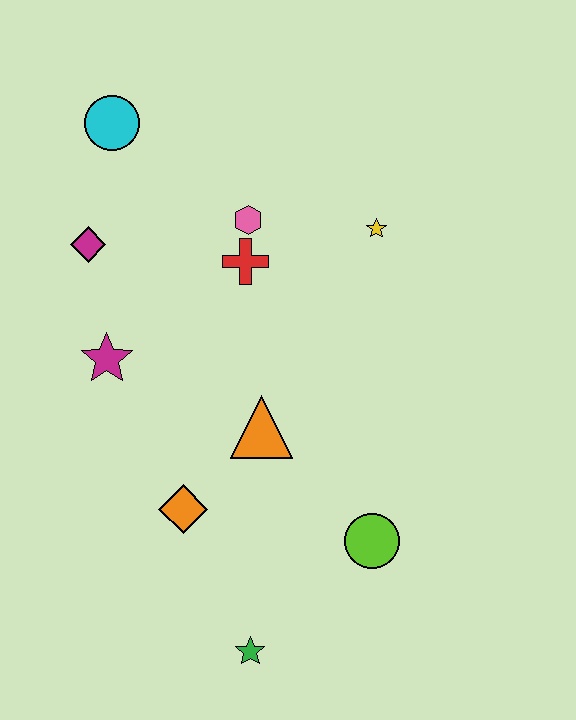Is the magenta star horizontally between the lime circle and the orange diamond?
No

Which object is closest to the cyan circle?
The magenta diamond is closest to the cyan circle.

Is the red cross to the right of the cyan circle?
Yes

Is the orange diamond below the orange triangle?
Yes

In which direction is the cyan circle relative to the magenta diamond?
The cyan circle is above the magenta diamond.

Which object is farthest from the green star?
The cyan circle is farthest from the green star.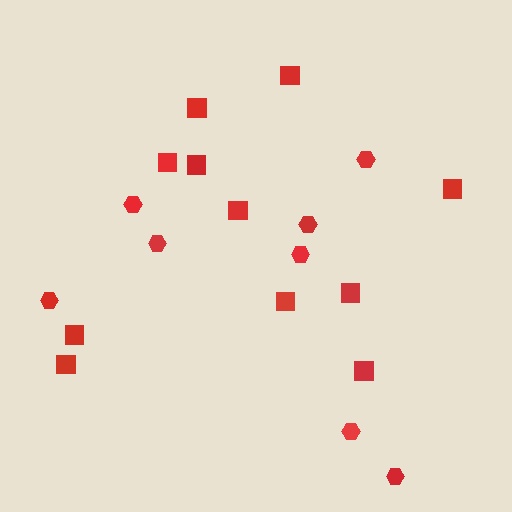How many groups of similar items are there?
There are 2 groups: one group of squares (11) and one group of hexagons (8).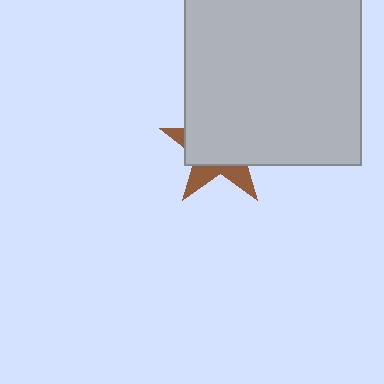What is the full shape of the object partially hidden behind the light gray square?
The partially hidden object is a brown star.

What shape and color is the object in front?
The object in front is a light gray square.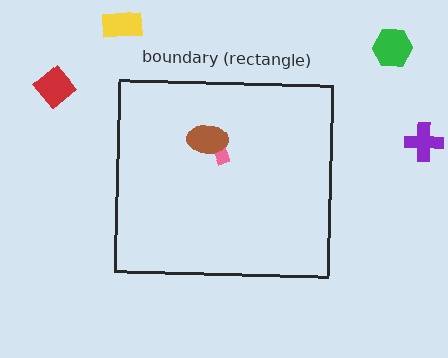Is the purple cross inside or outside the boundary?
Outside.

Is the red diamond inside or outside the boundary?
Outside.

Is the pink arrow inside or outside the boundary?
Inside.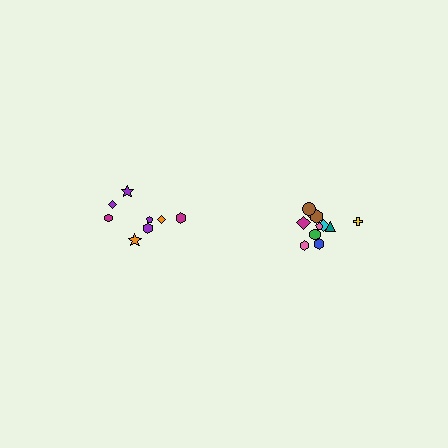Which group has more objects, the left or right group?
The right group.